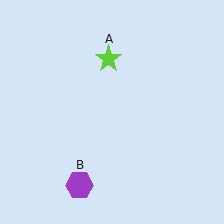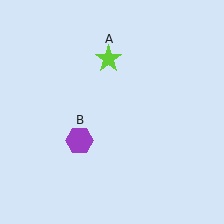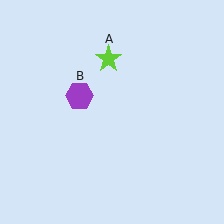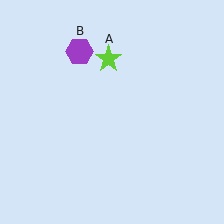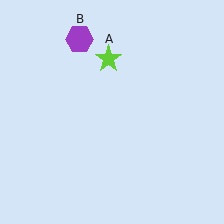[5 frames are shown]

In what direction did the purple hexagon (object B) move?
The purple hexagon (object B) moved up.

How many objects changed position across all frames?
1 object changed position: purple hexagon (object B).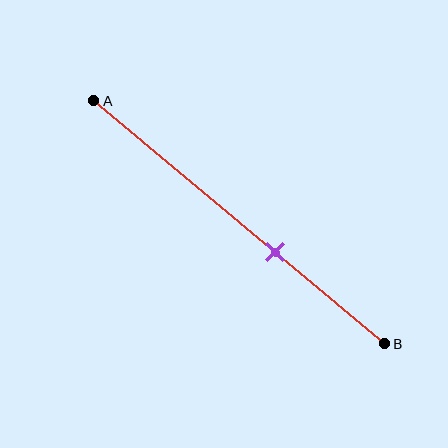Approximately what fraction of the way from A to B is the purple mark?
The purple mark is approximately 60% of the way from A to B.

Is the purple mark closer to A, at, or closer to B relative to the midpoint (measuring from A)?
The purple mark is closer to point B than the midpoint of segment AB.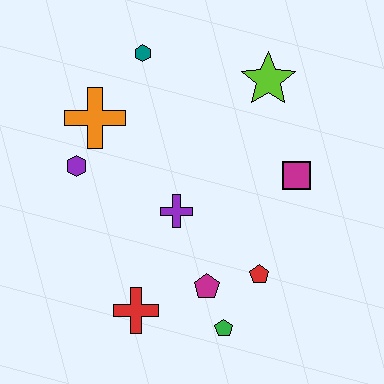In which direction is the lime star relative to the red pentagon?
The lime star is above the red pentagon.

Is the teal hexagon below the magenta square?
No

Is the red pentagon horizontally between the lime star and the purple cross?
Yes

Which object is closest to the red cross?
The magenta pentagon is closest to the red cross.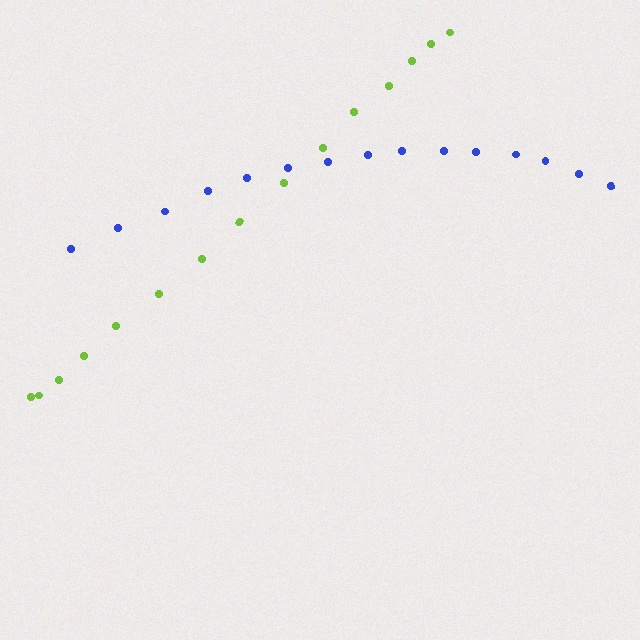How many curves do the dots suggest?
There are 2 distinct paths.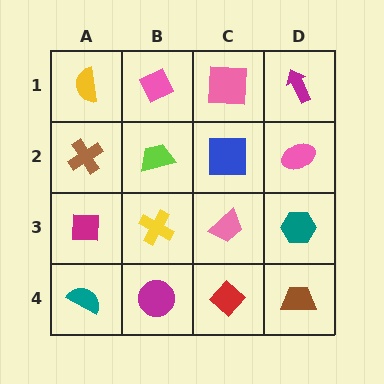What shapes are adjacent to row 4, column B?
A yellow cross (row 3, column B), a teal semicircle (row 4, column A), a red diamond (row 4, column C).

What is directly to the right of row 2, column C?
A pink ellipse.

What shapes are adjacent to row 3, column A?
A brown cross (row 2, column A), a teal semicircle (row 4, column A), a yellow cross (row 3, column B).